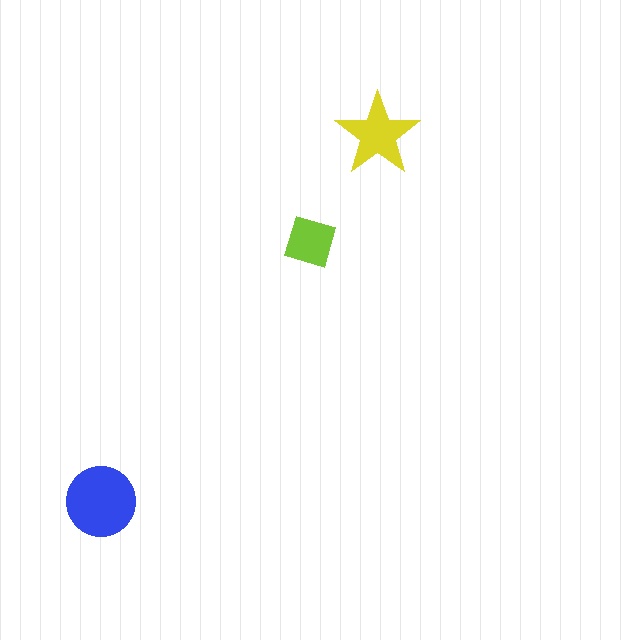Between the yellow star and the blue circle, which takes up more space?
The blue circle.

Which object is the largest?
The blue circle.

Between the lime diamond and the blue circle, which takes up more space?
The blue circle.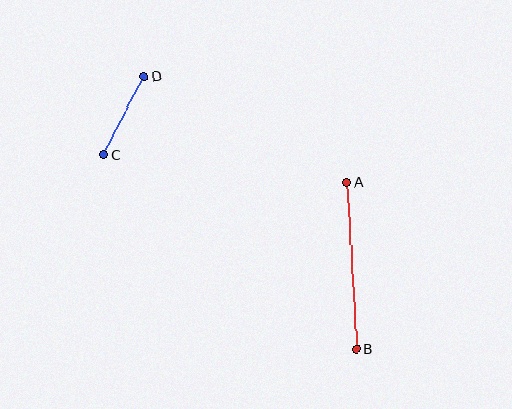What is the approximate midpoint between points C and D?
The midpoint is at approximately (124, 116) pixels.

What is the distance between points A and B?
The distance is approximately 167 pixels.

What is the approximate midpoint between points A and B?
The midpoint is at approximately (352, 266) pixels.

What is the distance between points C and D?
The distance is approximately 88 pixels.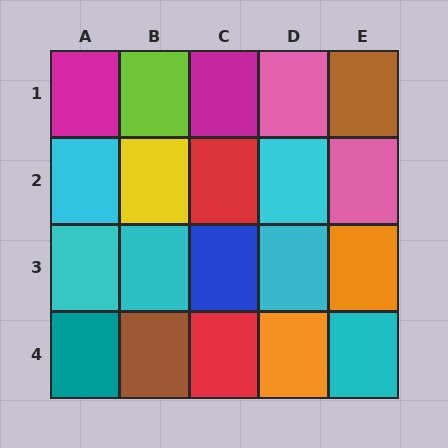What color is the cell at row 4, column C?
Red.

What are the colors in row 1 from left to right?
Magenta, lime, magenta, pink, brown.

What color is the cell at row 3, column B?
Cyan.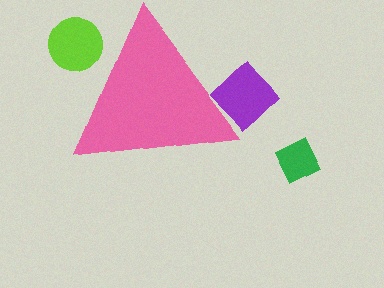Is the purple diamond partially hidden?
Yes, the purple diamond is partially hidden behind the pink triangle.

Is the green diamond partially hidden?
No, the green diamond is fully visible.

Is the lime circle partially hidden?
Yes, the lime circle is partially hidden behind the pink triangle.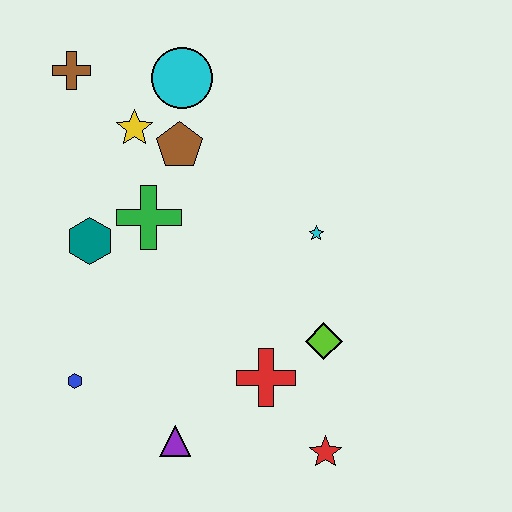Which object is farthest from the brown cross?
The red star is farthest from the brown cross.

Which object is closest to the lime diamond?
The red cross is closest to the lime diamond.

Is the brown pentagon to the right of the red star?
No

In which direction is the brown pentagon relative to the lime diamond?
The brown pentagon is above the lime diamond.